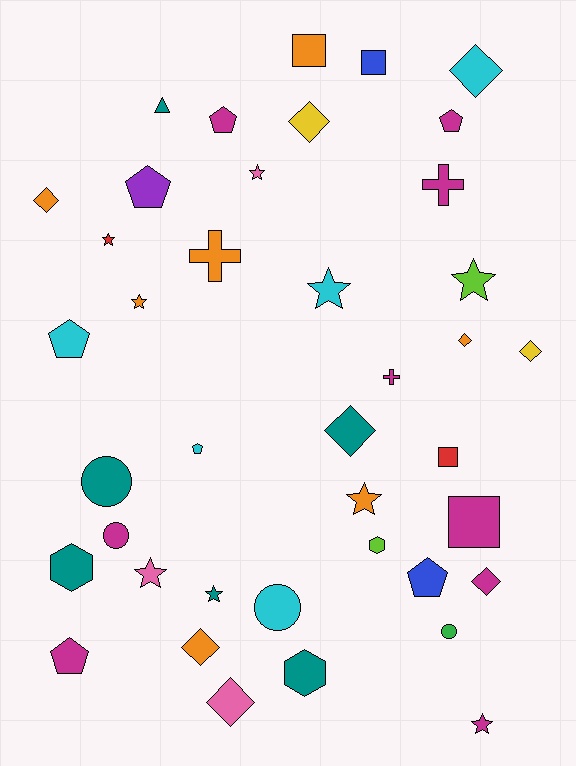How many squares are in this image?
There are 4 squares.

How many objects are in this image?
There are 40 objects.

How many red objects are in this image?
There are 2 red objects.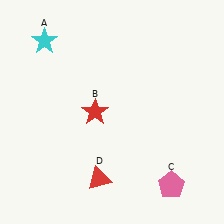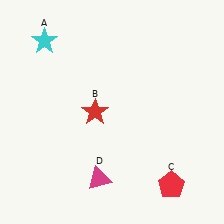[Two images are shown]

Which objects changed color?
C changed from pink to red. D changed from red to magenta.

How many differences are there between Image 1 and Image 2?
There are 2 differences between the two images.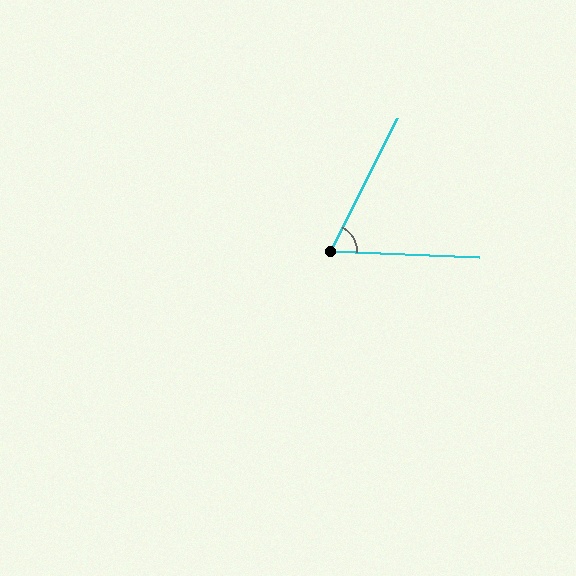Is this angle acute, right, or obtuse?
It is acute.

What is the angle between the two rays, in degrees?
Approximately 66 degrees.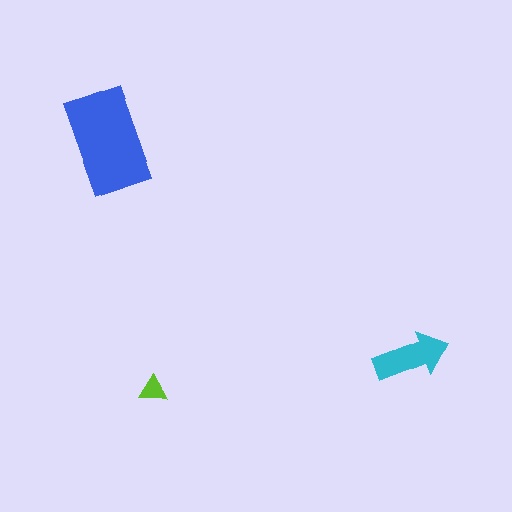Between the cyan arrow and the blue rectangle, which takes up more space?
The blue rectangle.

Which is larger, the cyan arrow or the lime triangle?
The cyan arrow.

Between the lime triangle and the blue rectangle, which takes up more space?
The blue rectangle.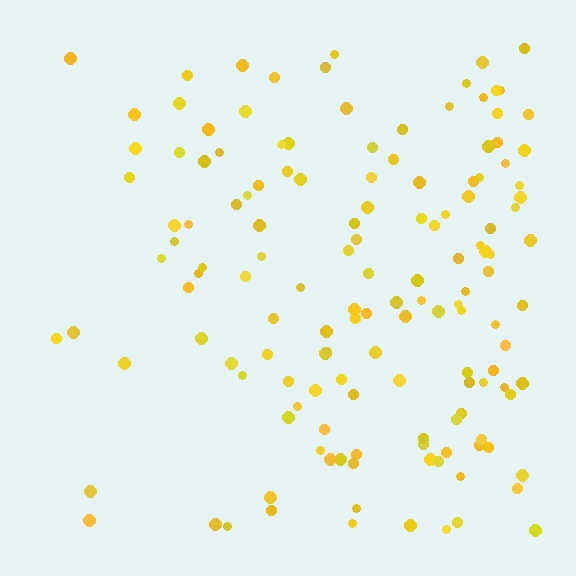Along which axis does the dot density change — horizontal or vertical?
Horizontal.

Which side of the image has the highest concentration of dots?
The right.